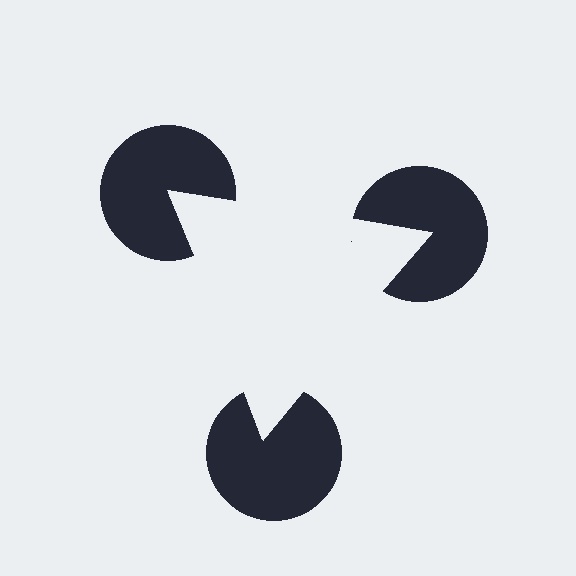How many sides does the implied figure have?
3 sides.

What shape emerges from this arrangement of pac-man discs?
An illusory triangle — its edges are inferred from the aligned wedge cuts in the pac-man discs, not physically drawn.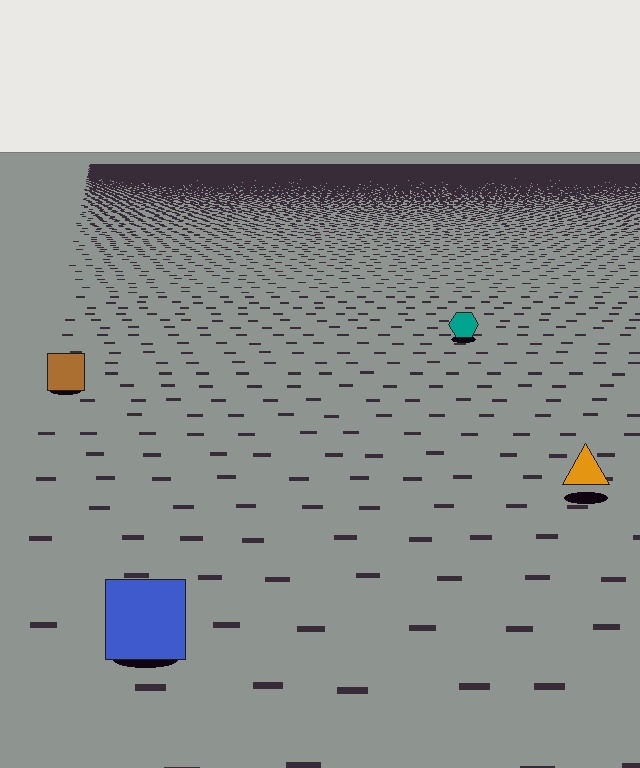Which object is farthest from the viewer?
The teal hexagon is farthest from the viewer. It appears smaller and the ground texture around it is denser.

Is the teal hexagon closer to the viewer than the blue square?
No. The blue square is closer — you can tell from the texture gradient: the ground texture is coarser near it.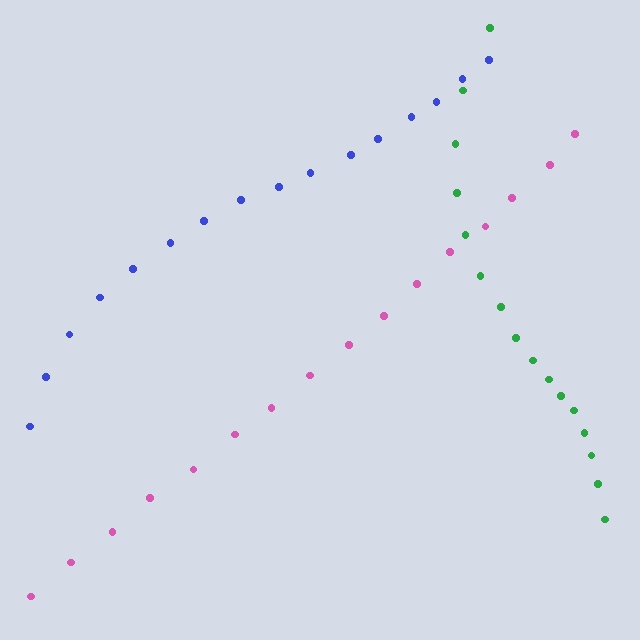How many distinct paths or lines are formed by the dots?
There are 3 distinct paths.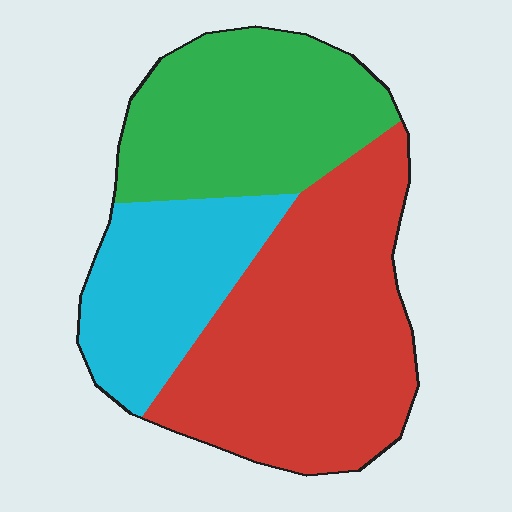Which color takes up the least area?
Cyan, at roughly 25%.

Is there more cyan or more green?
Green.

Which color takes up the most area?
Red, at roughly 45%.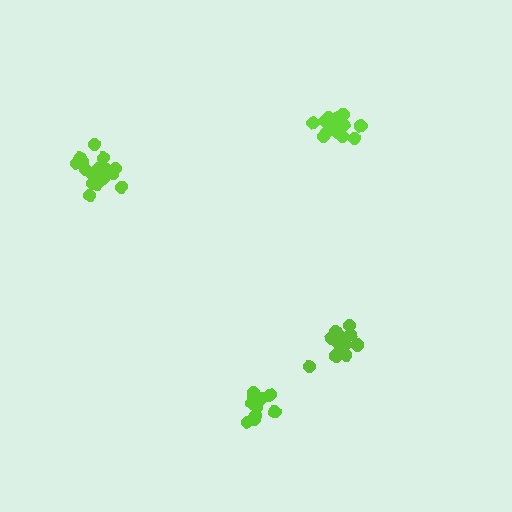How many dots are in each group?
Group 1: 15 dots, Group 2: 12 dots, Group 3: 11 dots, Group 4: 17 dots (55 total).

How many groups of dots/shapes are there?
There are 4 groups.